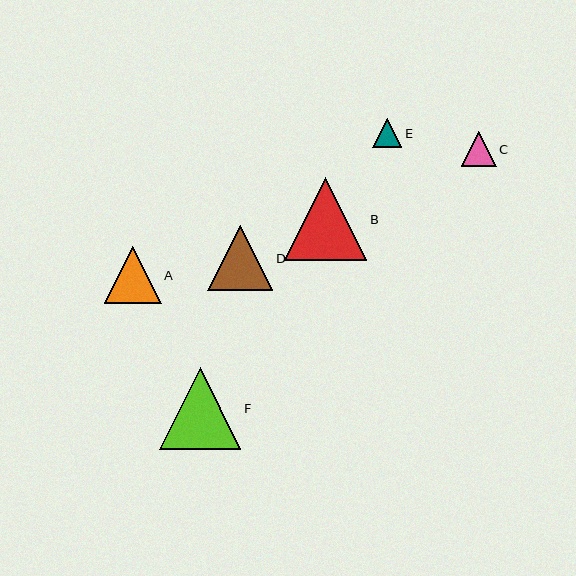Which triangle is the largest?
Triangle B is the largest with a size of approximately 82 pixels.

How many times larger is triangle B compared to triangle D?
Triangle B is approximately 1.3 times the size of triangle D.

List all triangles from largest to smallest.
From largest to smallest: B, F, D, A, C, E.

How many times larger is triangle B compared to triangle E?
Triangle B is approximately 2.9 times the size of triangle E.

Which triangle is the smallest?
Triangle E is the smallest with a size of approximately 29 pixels.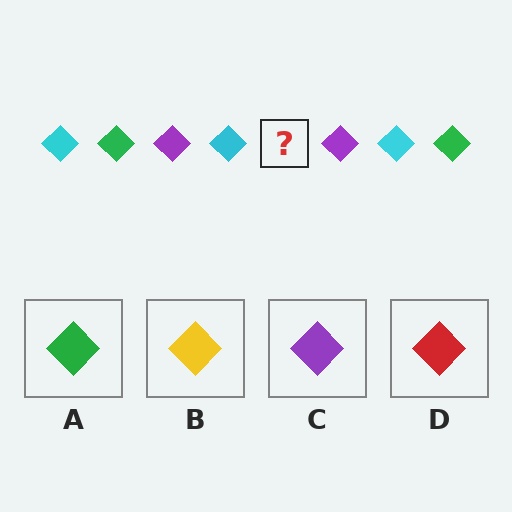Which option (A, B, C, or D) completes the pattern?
A.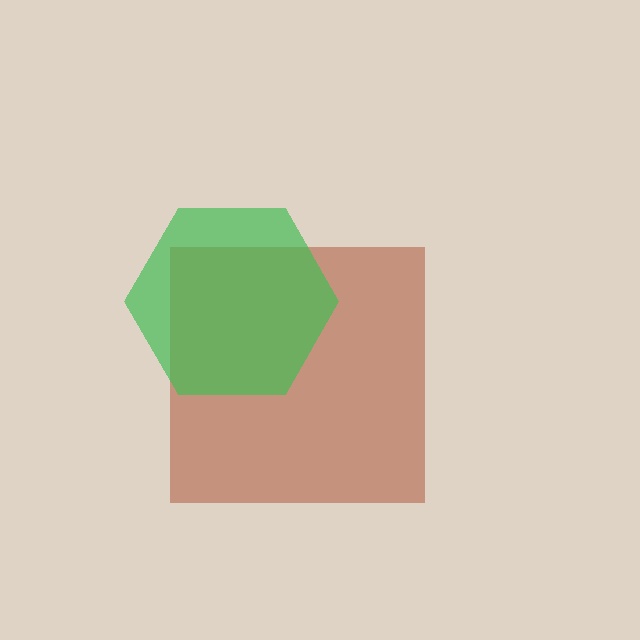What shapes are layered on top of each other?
The layered shapes are: a brown square, a green hexagon.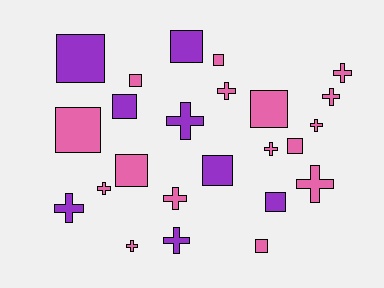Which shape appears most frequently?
Cross, with 12 objects.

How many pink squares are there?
There are 7 pink squares.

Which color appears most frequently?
Pink, with 16 objects.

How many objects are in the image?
There are 24 objects.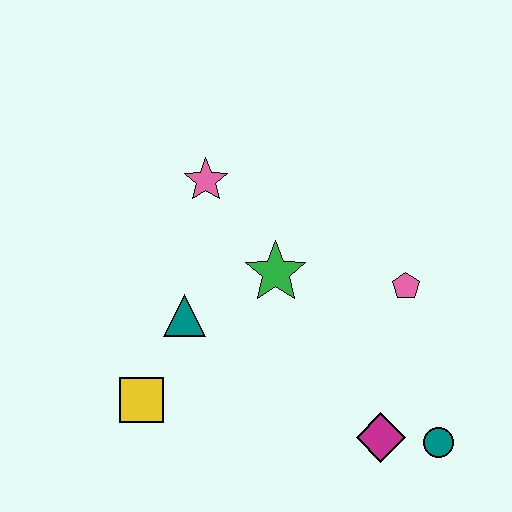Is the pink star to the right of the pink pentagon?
No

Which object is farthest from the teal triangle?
The teal circle is farthest from the teal triangle.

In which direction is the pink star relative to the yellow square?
The pink star is above the yellow square.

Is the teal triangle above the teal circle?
Yes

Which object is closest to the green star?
The teal triangle is closest to the green star.